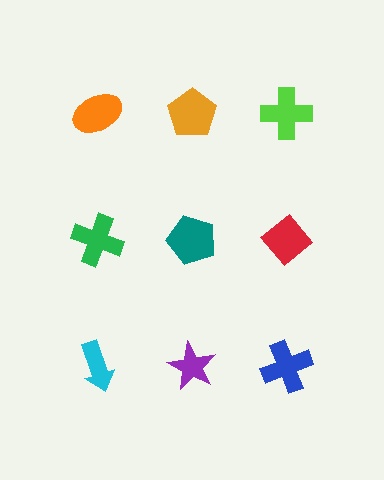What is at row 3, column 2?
A purple star.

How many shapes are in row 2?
3 shapes.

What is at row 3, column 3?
A blue cross.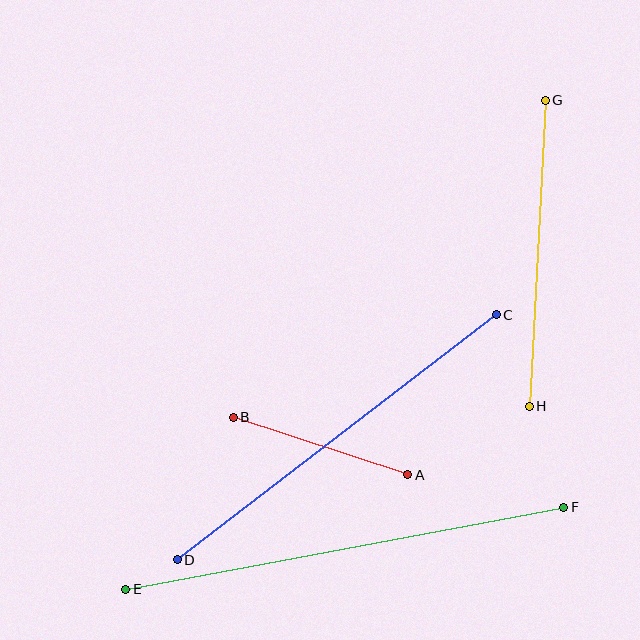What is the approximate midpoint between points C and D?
The midpoint is at approximately (337, 437) pixels.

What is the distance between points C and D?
The distance is approximately 402 pixels.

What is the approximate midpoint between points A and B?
The midpoint is at approximately (321, 446) pixels.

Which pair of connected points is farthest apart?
Points E and F are farthest apart.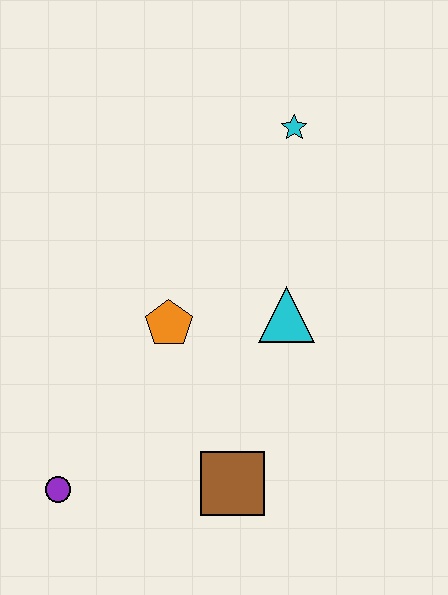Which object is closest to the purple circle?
The brown square is closest to the purple circle.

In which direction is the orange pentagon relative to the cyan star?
The orange pentagon is below the cyan star.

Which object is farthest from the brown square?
The cyan star is farthest from the brown square.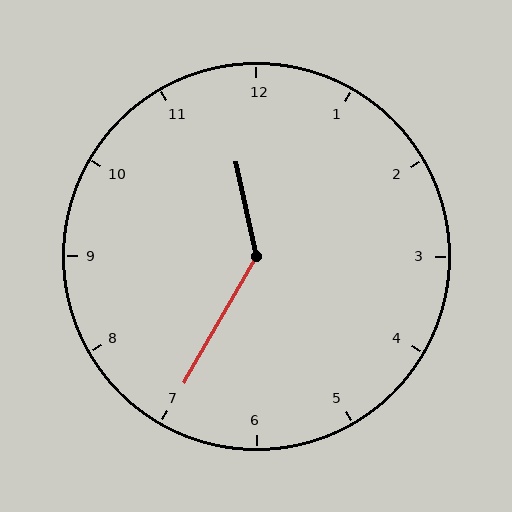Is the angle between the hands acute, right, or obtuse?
It is obtuse.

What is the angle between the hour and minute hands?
Approximately 138 degrees.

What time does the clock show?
11:35.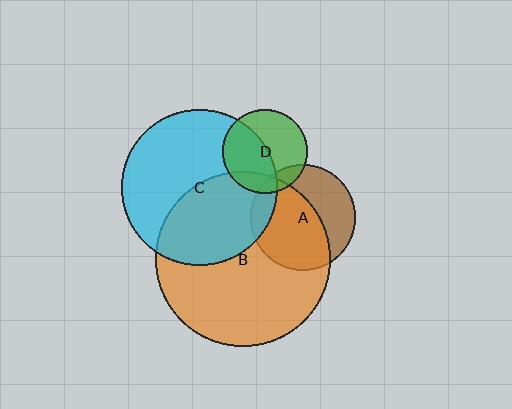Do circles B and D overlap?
Yes.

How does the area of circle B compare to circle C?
Approximately 1.3 times.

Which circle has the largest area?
Circle B (orange).